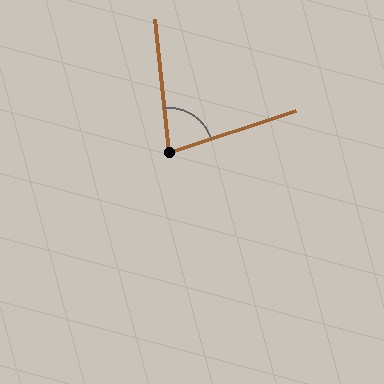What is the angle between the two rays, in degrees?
Approximately 78 degrees.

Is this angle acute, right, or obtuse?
It is acute.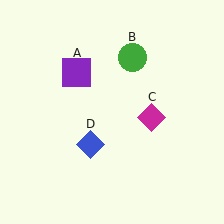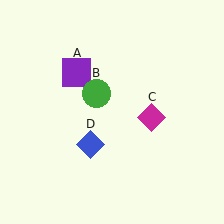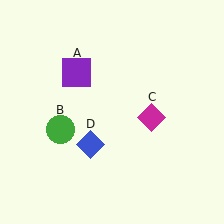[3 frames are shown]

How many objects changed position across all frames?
1 object changed position: green circle (object B).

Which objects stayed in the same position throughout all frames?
Purple square (object A) and magenta diamond (object C) and blue diamond (object D) remained stationary.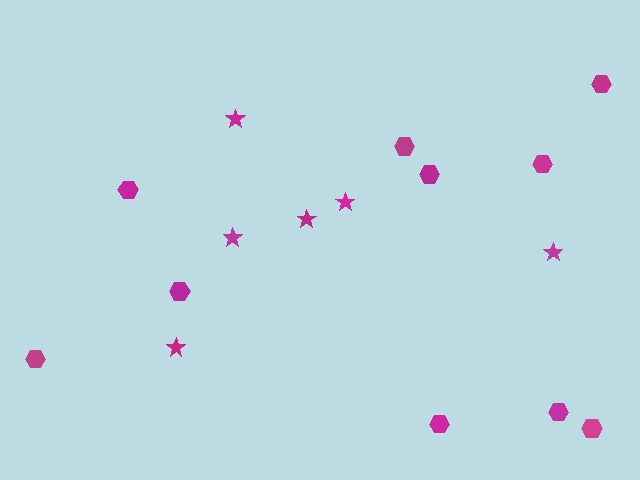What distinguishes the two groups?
There are 2 groups: one group of hexagons (10) and one group of stars (6).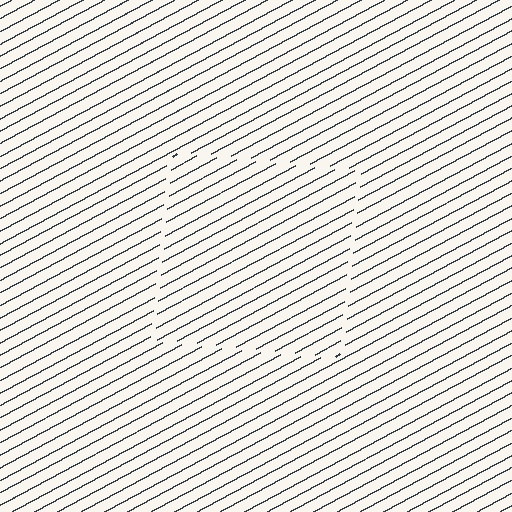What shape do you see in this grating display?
An illusory square. The interior of the shape contains the same grating, shifted by half a period — the contour is defined by the phase discontinuity where line-ends from the inner and outer gratings abut.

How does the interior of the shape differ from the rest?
The interior of the shape contains the same grating, shifted by half a period — the contour is defined by the phase discontinuity where line-ends from the inner and outer gratings abut.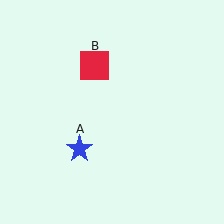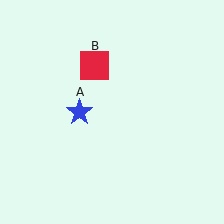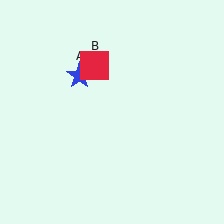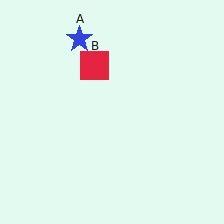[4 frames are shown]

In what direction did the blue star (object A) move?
The blue star (object A) moved up.